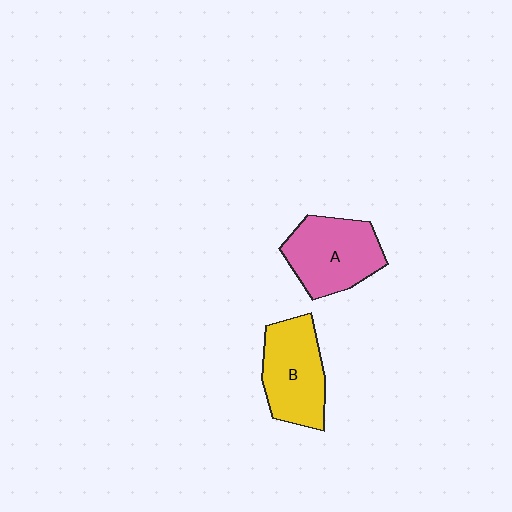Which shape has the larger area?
Shape A (pink).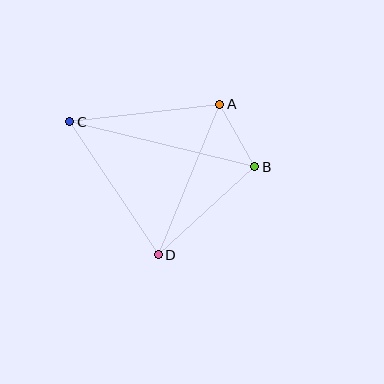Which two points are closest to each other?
Points A and B are closest to each other.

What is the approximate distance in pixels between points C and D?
The distance between C and D is approximately 160 pixels.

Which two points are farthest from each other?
Points B and C are farthest from each other.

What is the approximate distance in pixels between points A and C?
The distance between A and C is approximately 151 pixels.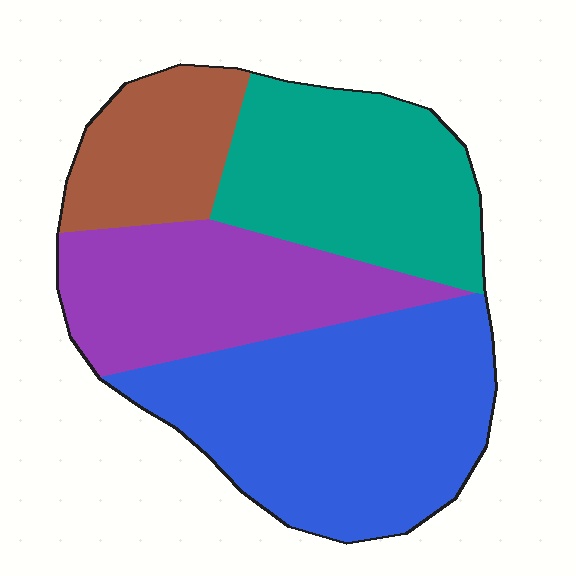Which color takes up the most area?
Blue, at roughly 35%.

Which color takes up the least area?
Brown, at roughly 15%.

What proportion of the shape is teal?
Teal covers around 25% of the shape.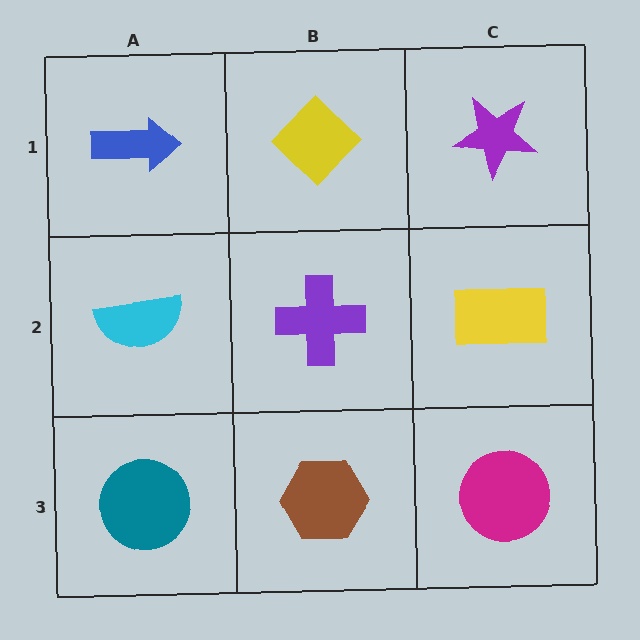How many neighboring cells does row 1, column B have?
3.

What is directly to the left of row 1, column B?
A blue arrow.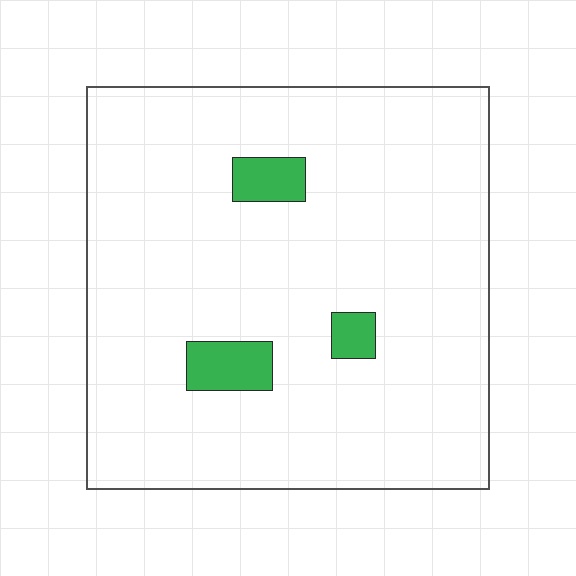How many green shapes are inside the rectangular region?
3.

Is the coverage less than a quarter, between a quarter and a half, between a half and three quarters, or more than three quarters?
Less than a quarter.